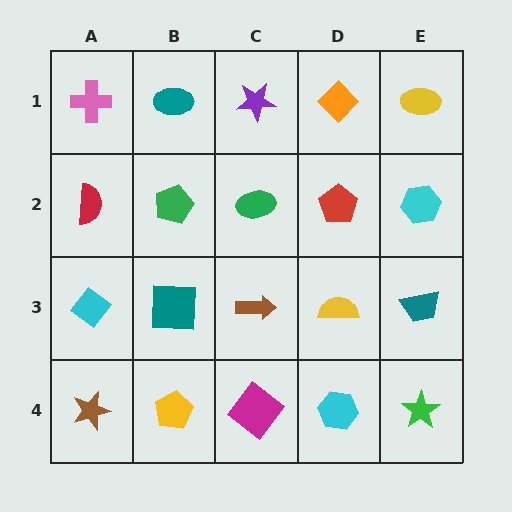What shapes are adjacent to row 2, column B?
A teal ellipse (row 1, column B), a teal square (row 3, column B), a red semicircle (row 2, column A), a green ellipse (row 2, column C).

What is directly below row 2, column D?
A yellow semicircle.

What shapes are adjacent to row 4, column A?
A cyan diamond (row 3, column A), a yellow pentagon (row 4, column B).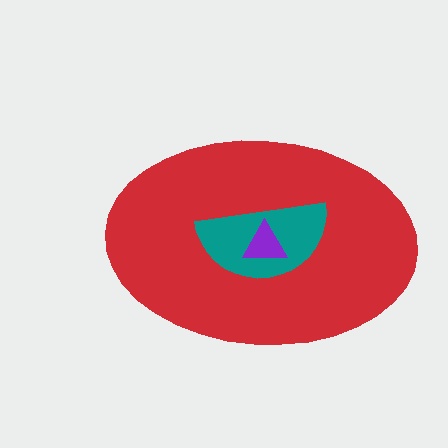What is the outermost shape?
The red ellipse.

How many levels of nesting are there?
3.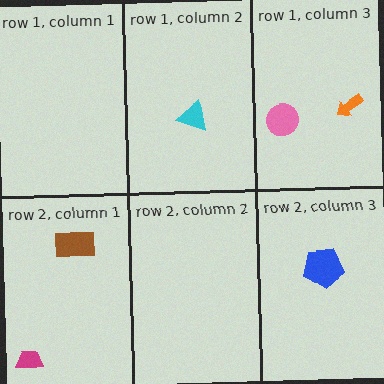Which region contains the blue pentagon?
The row 2, column 3 region.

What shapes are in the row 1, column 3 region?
The pink circle, the orange arrow.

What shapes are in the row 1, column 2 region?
The cyan triangle.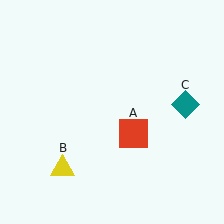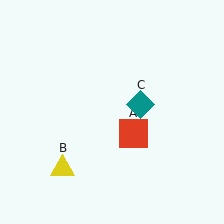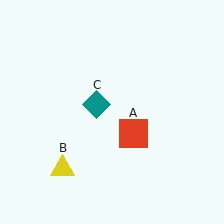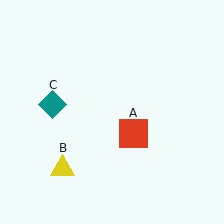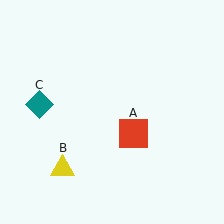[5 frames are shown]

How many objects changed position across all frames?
1 object changed position: teal diamond (object C).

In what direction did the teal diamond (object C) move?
The teal diamond (object C) moved left.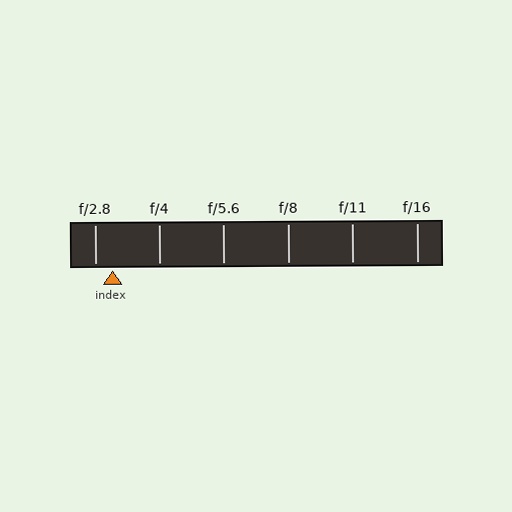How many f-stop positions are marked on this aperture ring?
There are 6 f-stop positions marked.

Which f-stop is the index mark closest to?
The index mark is closest to f/2.8.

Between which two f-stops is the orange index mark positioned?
The index mark is between f/2.8 and f/4.